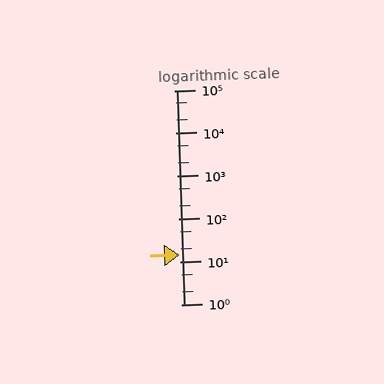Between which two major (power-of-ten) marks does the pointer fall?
The pointer is between 10 and 100.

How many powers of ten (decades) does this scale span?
The scale spans 5 decades, from 1 to 100000.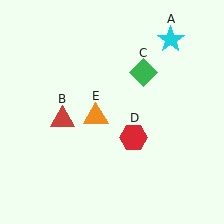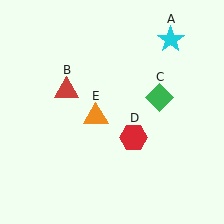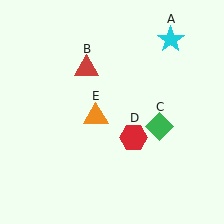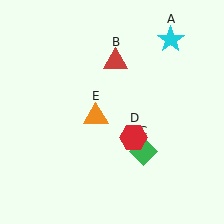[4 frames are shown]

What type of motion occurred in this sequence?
The red triangle (object B), green diamond (object C) rotated clockwise around the center of the scene.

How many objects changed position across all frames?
2 objects changed position: red triangle (object B), green diamond (object C).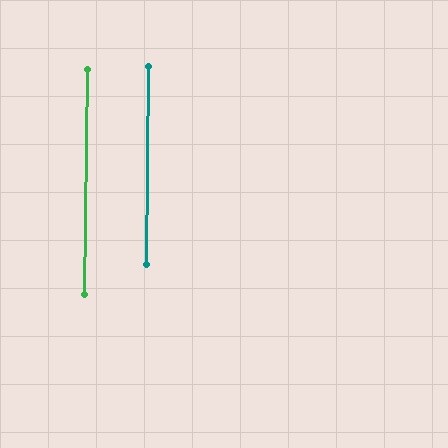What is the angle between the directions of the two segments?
Approximately 0 degrees.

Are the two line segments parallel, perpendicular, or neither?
Parallel — their directions differ by only 0.1°.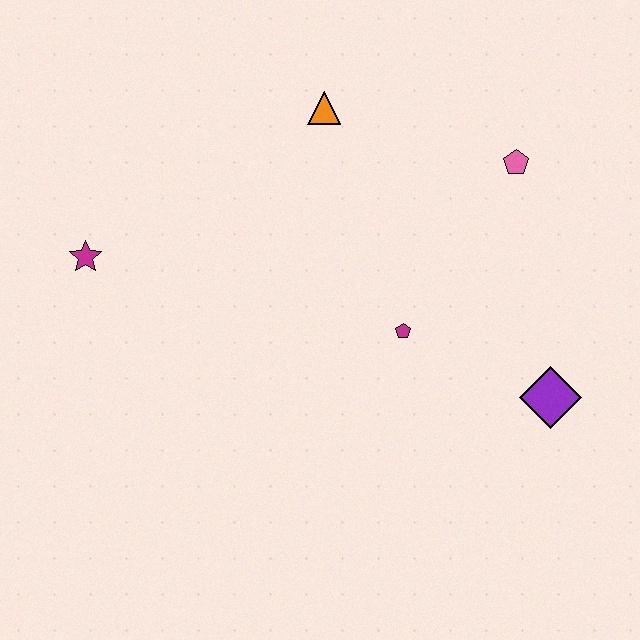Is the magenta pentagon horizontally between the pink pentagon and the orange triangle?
Yes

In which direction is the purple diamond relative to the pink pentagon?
The purple diamond is below the pink pentagon.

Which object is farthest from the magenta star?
The purple diamond is farthest from the magenta star.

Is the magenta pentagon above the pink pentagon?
No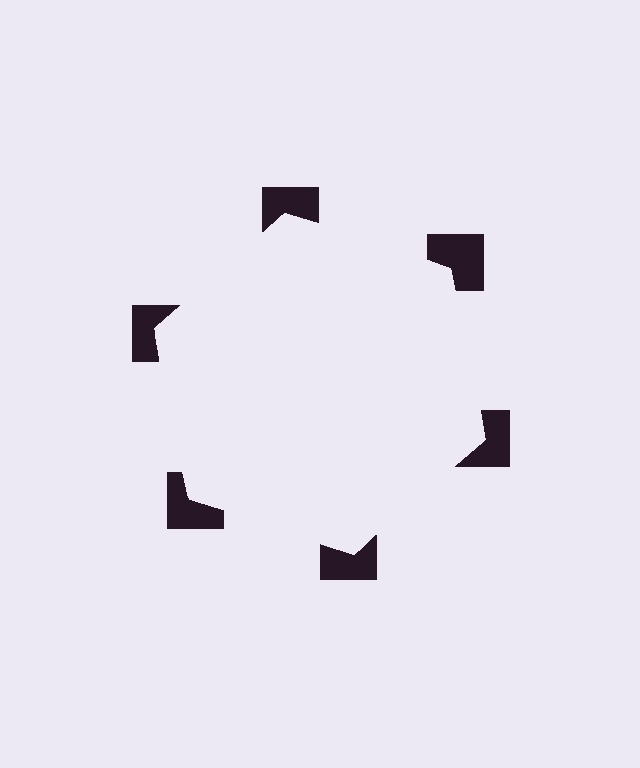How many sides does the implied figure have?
6 sides.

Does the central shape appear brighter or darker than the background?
It typically appears slightly brighter than the background, even though no actual brightness change is drawn.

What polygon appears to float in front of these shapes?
An illusory hexagon — its edges are inferred from the aligned wedge cuts in the notched squares, not physically drawn.